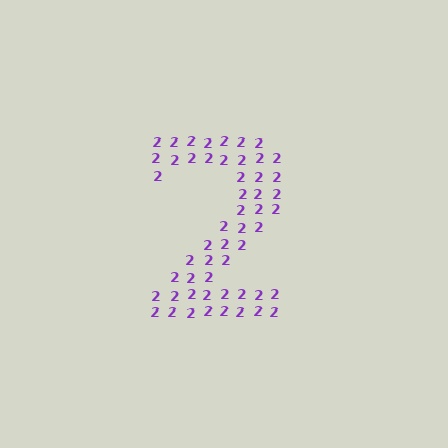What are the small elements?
The small elements are digit 2's.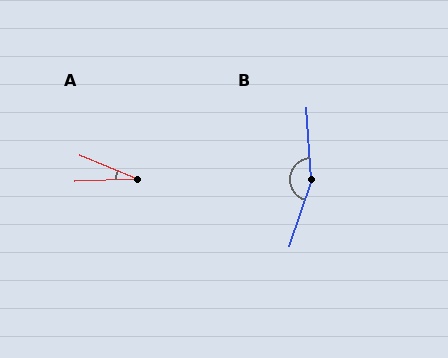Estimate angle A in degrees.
Approximately 24 degrees.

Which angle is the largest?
B, at approximately 158 degrees.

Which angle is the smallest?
A, at approximately 24 degrees.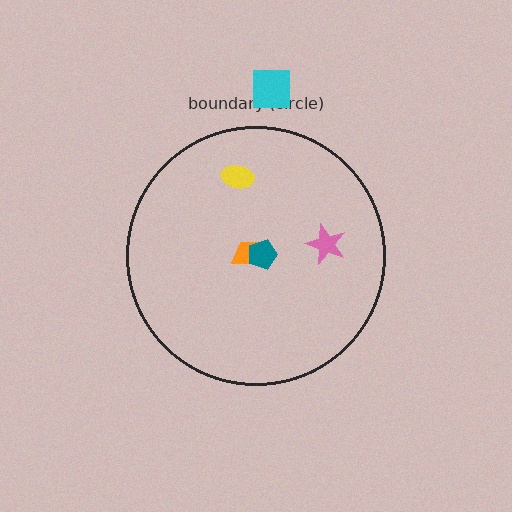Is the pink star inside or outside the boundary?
Inside.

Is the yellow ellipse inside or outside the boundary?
Inside.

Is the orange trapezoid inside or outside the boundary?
Inside.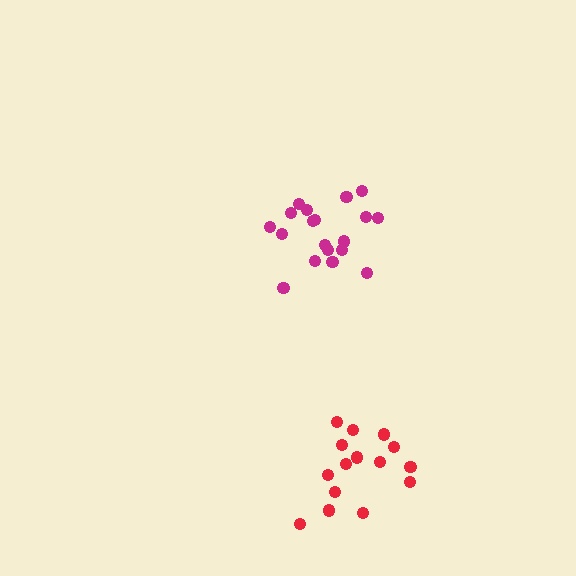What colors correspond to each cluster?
The clusters are colored: red, magenta.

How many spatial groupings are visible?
There are 2 spatial groupings.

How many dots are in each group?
Group 1: 15 dots, Group 2: 19 dots (34 total).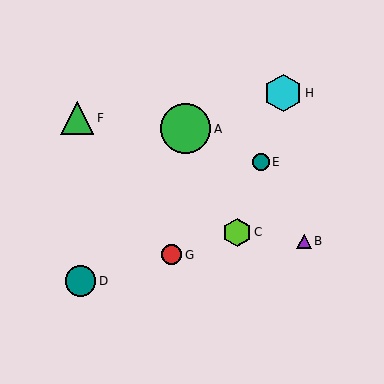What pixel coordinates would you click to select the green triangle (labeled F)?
Click at (77, 118) to select the green triangle F.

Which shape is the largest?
The green circle (labeled A) is the largest.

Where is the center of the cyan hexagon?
The center of the cyan hexagon is at (283, 93).